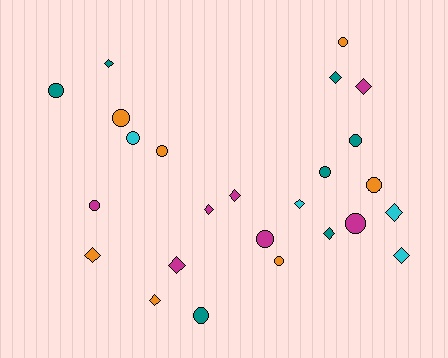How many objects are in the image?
There are 25 objects.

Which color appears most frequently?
Orange, with 7 objects.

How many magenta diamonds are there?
There are 4 magenta diamonds.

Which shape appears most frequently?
Circle, with 13 objects.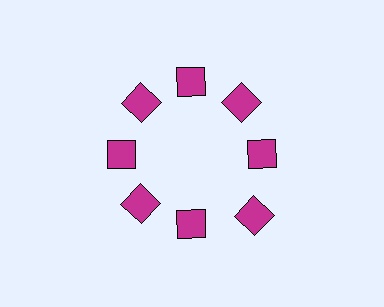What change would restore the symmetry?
The symmetry would be restored by moving it inward, back onto the ring so that all 8 squares sit at equal angles and equal distance from the center.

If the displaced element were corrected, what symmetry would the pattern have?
It would have 8-fold rotational symmetry — the pattern would map onto itself every 45 degrees.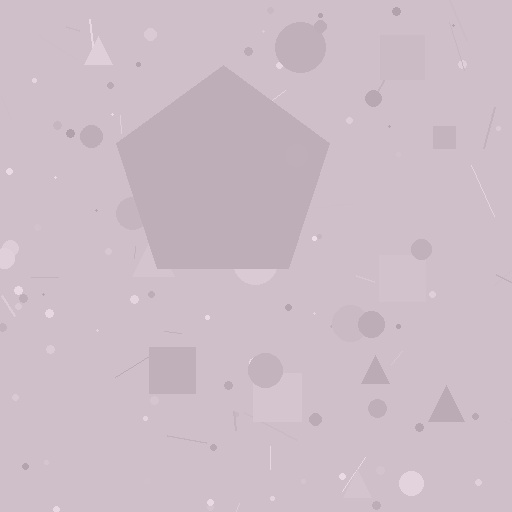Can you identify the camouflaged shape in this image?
The camouflaged shape is a pentagon.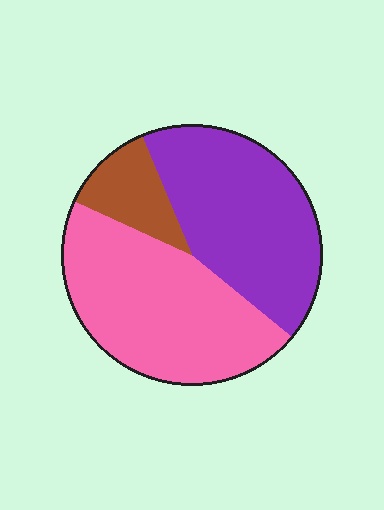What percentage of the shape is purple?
Purple covers about 40% of the shape.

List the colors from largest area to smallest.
From largest to smallest: pink, purple, brown.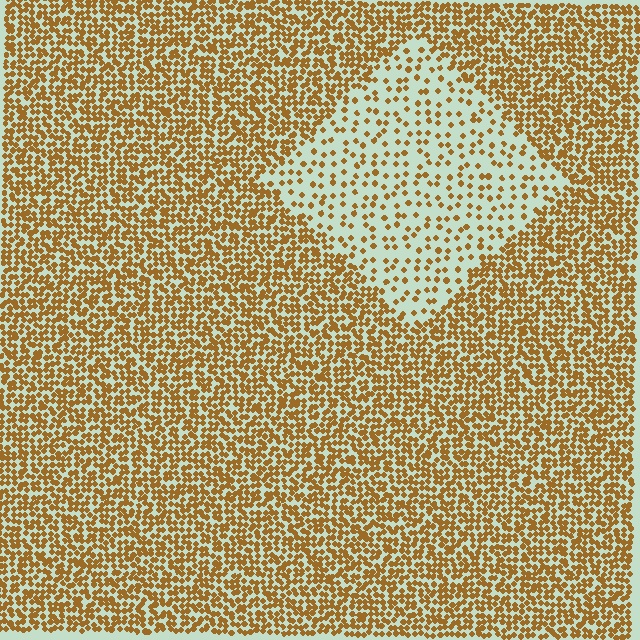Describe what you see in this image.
The image contains small brown elements arranged at two different densities. A diamond-shaped region is visible where the elements are less densely packed than the surrounding area.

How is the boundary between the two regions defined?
The boundary is defined by a change in element density (approximately 2.8x ratio). All elements are the same color, size, and shape.